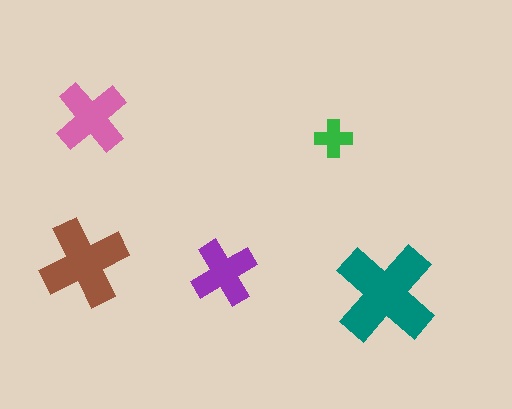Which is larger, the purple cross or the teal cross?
The teal one.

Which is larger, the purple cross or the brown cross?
The brown one.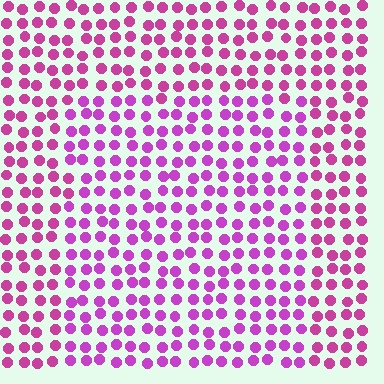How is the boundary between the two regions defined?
The boundary is defined purely by a slight shift in hue (about 20 degrees). Spacing, size, and orientation are identical on both sides.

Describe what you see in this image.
The image is filled with small magenta elements in a uniform arrangement. A rectangle-shaped region is visible where the elements are tinted to a slightly different hue, forming a subtle color boundary.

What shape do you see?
I see a rectangle.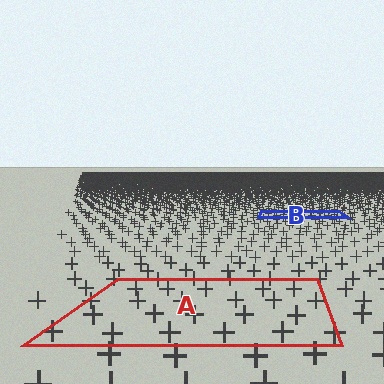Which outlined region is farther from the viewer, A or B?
Region B is farther from the viewer — the texture elements inside it appear smaller and more densely packed.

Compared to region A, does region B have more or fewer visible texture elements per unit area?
Region B has more texture elements per unit area — they are packed more densely because it is farther away.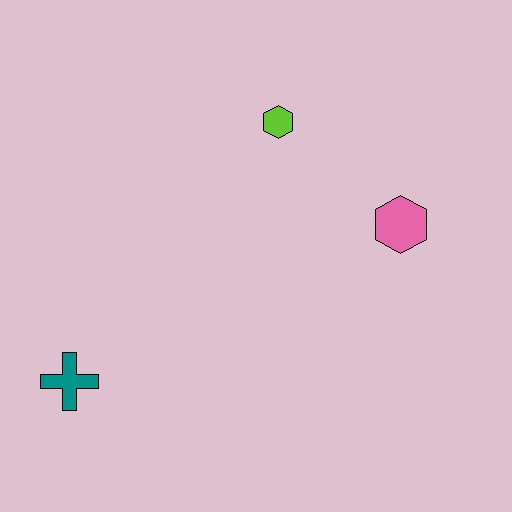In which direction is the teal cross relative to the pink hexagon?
The teal cross is to the left of the pink hexagon.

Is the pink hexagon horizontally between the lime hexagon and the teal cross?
No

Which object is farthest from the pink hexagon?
The teal cross is farthest from the pink hexagon.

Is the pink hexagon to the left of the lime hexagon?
No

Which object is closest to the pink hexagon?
The lime hexagon is closest to the pink hexagon.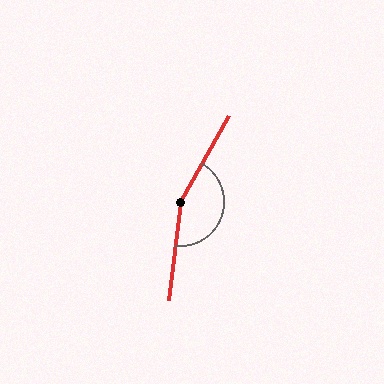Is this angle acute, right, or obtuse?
It is obtuse.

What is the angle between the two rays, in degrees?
Approximately 157 degrees.